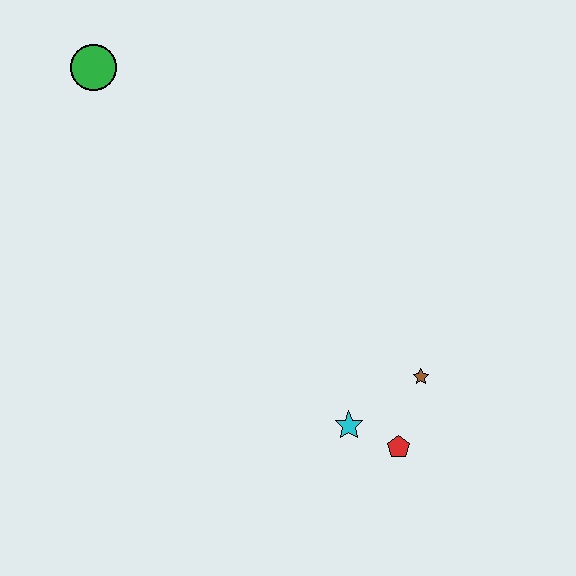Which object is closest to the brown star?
The red pentagon is closest to the brown star.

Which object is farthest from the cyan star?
The green circle is farthest from the cyan star.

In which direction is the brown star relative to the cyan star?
The brown star is to the right of the cyan star.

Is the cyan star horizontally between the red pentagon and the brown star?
No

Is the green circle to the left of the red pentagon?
Yes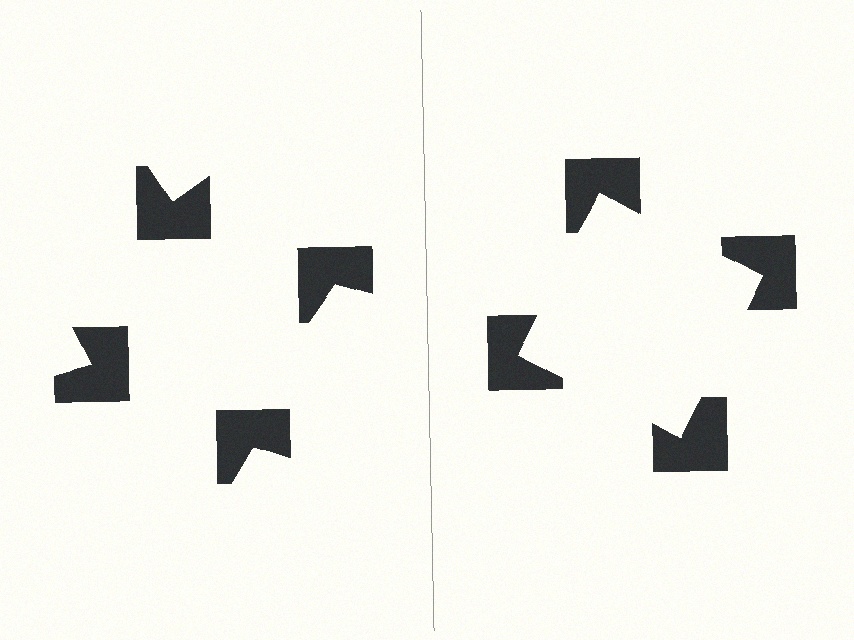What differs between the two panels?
The notched squares are positioned identically on both sides; only the wedge orientations differ. On the right they align to a square; on the left they are misaligned.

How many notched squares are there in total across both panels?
8 — 4 on each side.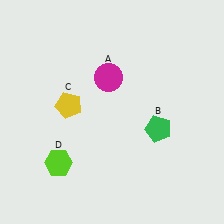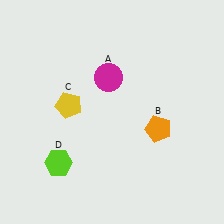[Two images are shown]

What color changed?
The pentagon (B) changed from green in Image 1 to orange in Image 2.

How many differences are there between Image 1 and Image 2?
There is 1 difference between the two images.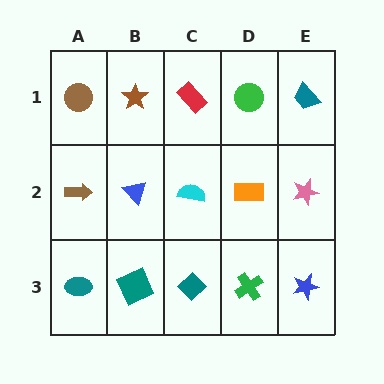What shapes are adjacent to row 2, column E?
A teal trapezoid (row 1, column E), a blue star (row 3, column E), an orange rectangle (row 2, column D).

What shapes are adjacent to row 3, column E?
A pink star (row 2, column E), a green cross (row 3, column D).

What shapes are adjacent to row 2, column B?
A brown star (row 1, column B), a teal square (row 3, column B), a brown arrow (row 2, column A), a cyan semicircle (row 2, column C).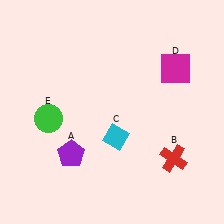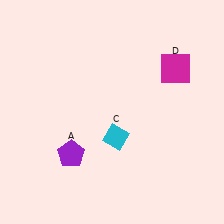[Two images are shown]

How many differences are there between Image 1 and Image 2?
There are 2 differences between the two images.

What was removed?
The red cross (B), the green circle (E) were removed in Image 2.